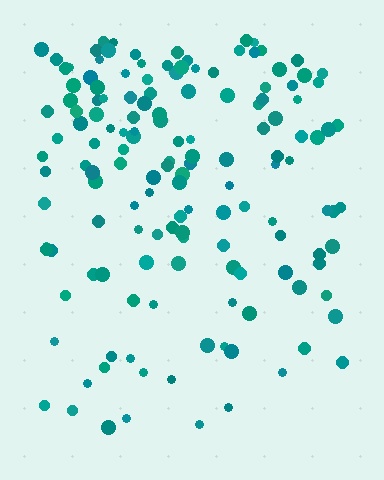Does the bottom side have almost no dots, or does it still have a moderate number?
Still a moderate number, just noticeably fewer than the top.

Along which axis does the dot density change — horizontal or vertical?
Vertical.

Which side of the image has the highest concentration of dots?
The top.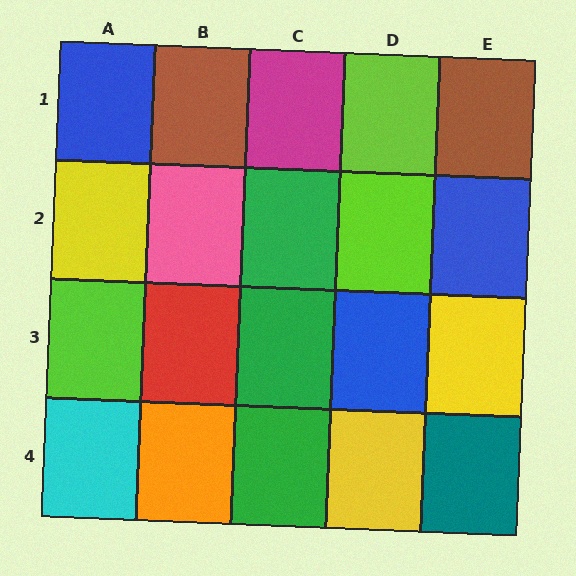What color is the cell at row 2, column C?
Green.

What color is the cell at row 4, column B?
Orange.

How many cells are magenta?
1 cell is magenta.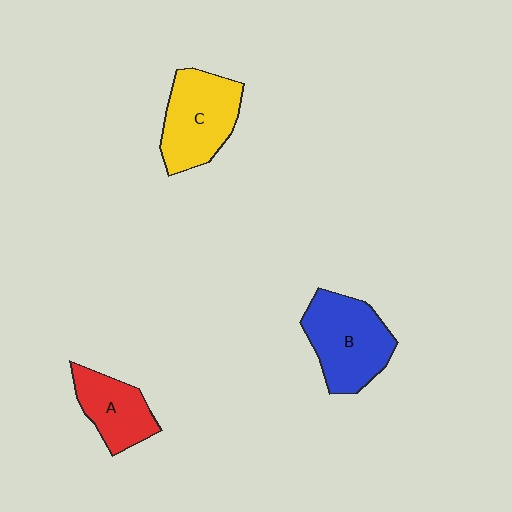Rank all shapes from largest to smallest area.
From largest to smallest: B (blue), C (yellow), A (red).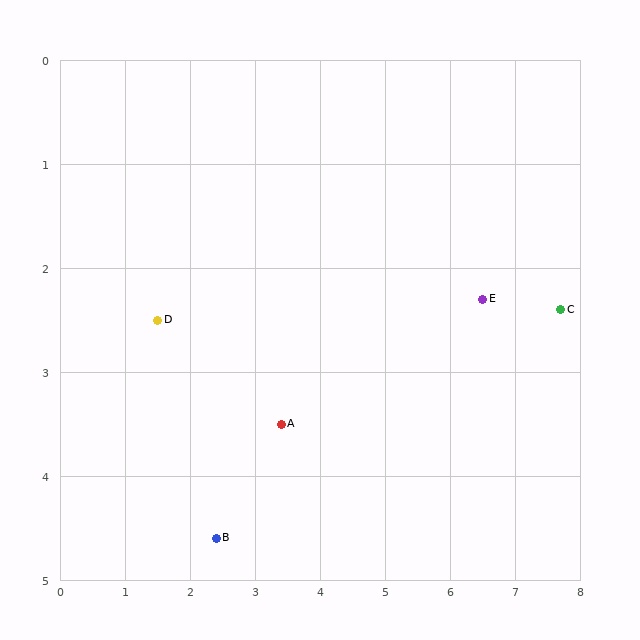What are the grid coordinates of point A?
Point A is at approximately (3.4, 3.5).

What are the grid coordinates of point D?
Point D is at approximately (1.5, 2.5).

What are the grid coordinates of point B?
Point B is at approximately (2.4, 4.6).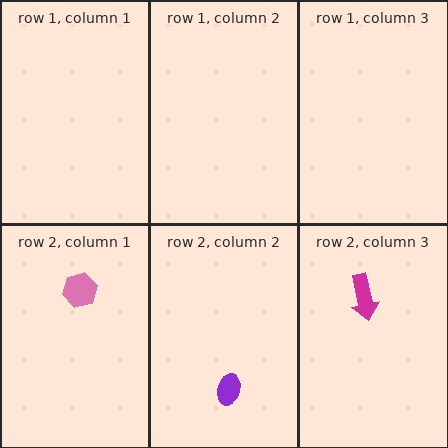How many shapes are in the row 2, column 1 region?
1.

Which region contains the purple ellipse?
The row 2, column 2 region.